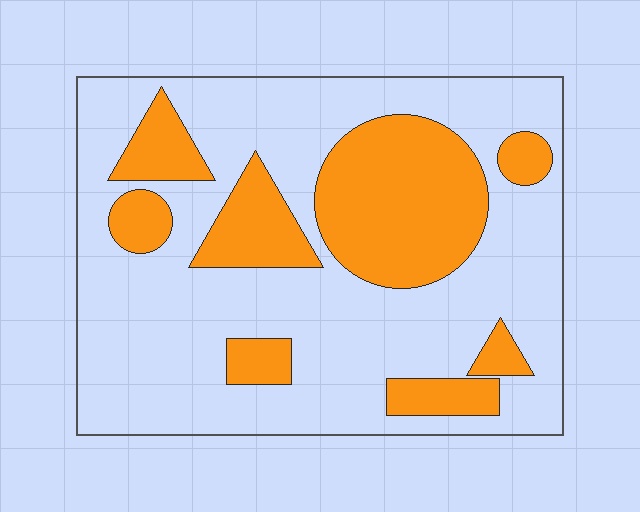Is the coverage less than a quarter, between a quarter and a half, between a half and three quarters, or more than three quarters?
Between a quarter and a half.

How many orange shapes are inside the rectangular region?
8.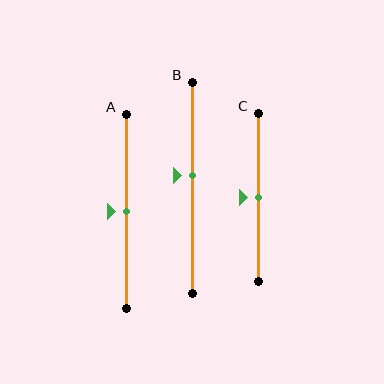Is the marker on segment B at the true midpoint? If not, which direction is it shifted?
No, the marker on segment B is shifted upward by about 6% of the segment length.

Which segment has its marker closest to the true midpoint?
Segment A has its marker closest to the true midpoint.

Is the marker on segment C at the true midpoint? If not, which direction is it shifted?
Yes, the marker on segment C is at the true midpoint.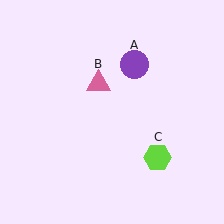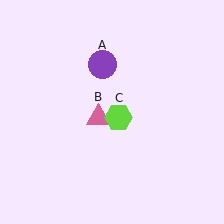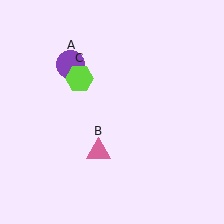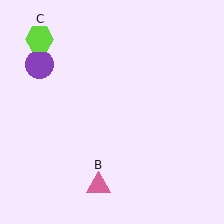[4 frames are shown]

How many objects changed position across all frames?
3 objects changed position: purple circle (object A), pink triangle (object B), lime hexagon (object C).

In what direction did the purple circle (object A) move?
The purple circle (object A) moved left.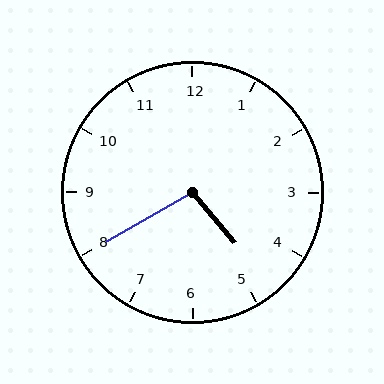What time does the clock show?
4:40.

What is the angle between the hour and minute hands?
Approximately 100 degrees.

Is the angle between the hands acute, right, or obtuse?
It is obtuse.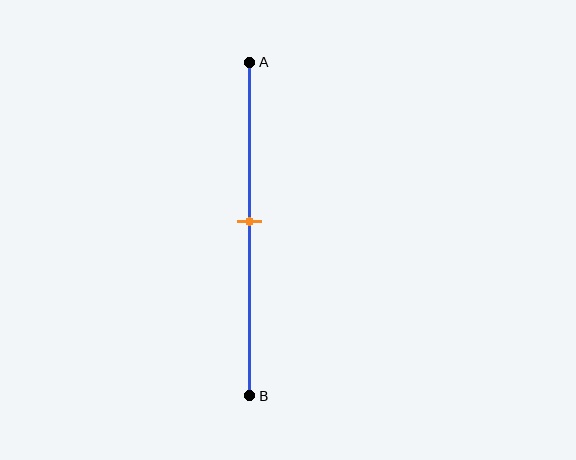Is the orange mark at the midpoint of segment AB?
Yes, the mark is approximately at the midpoint.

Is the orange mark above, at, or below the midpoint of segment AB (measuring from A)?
The orange mark is approximately at the midpoint of segment AB.